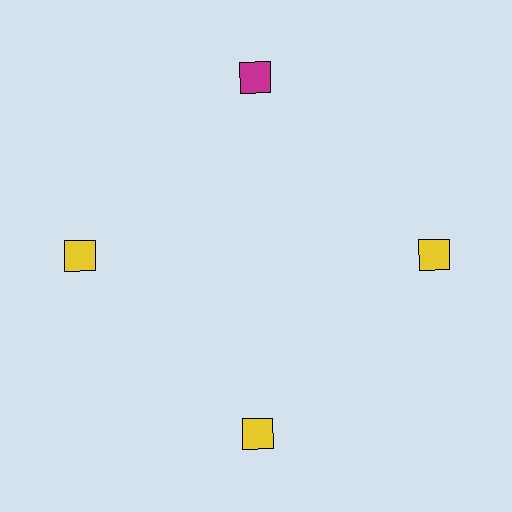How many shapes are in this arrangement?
There are 4 shapes arranged in a ring pattern.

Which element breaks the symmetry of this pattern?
The magenta diamond at roughly the 12 o'clock position breaks the symmetry. All other shapes are yellow diamonds.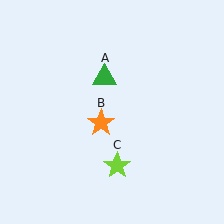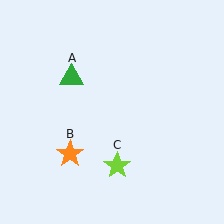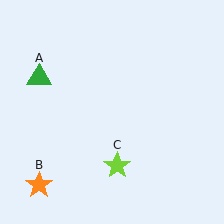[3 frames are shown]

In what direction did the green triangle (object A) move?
The green triangle (object A) moved left.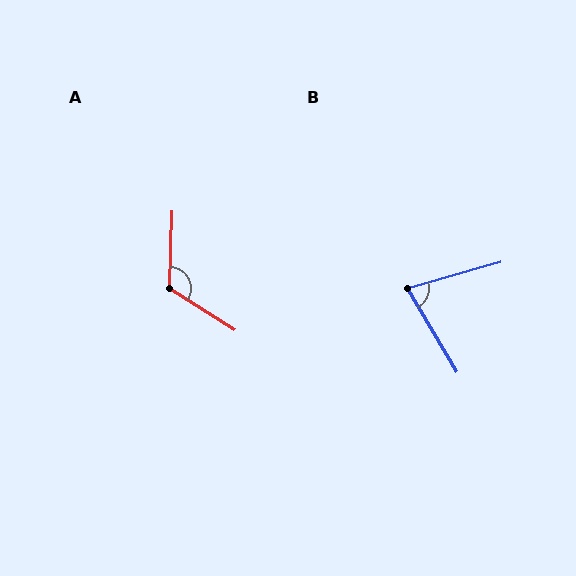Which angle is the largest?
A, at approximately 120 degrees.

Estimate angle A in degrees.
Approximately 120 degrees.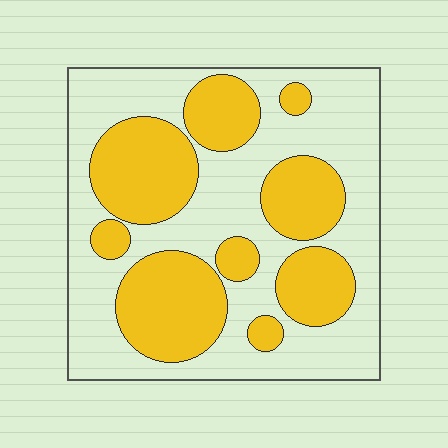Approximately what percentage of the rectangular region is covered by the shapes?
Approximately 40%.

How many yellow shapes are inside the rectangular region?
9.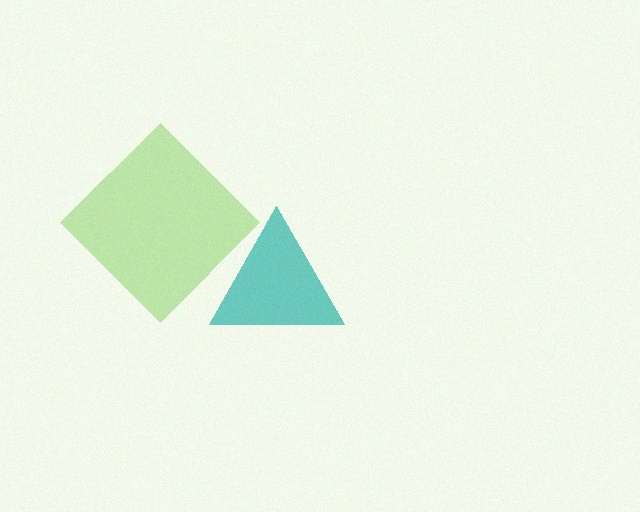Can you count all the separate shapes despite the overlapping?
Yes, there are 2 separate shapes.